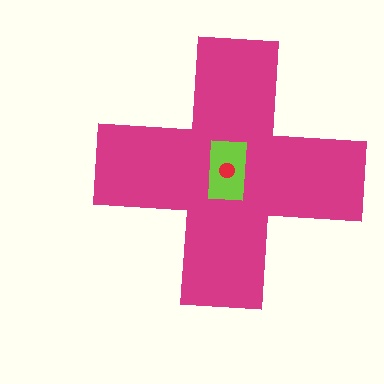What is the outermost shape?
The magenta cross.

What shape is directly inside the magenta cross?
The lime rectangle.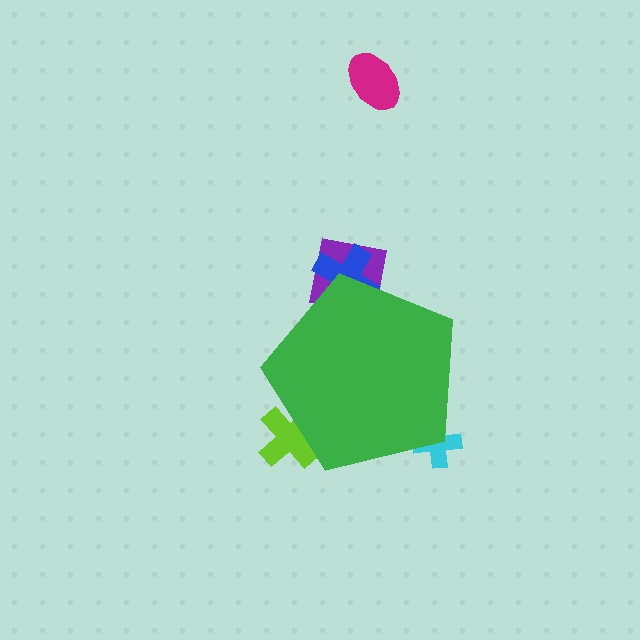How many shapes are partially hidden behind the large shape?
4 shapes are partially hidden.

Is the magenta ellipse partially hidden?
No, the magenta ellipse is fully visible.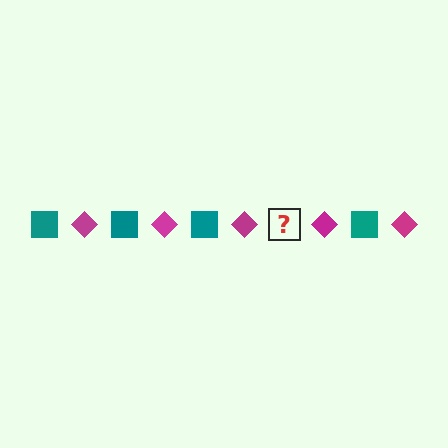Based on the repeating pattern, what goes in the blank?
The blank should be a teal square.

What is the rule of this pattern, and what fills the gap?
The rule is that the pattern alternates between teal square and magenta diamond. The gap should be filled with a teal square.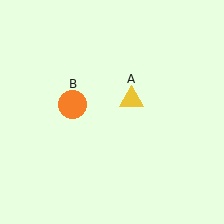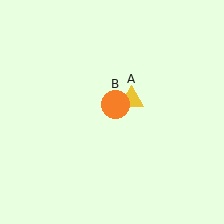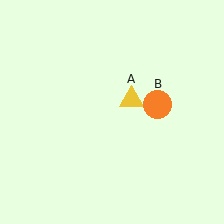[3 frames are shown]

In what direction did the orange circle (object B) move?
The orange circle (object B) moved right.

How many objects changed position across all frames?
1 object changed position: orange circle (object B).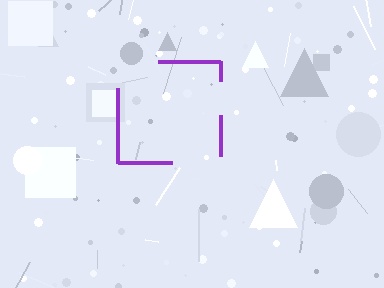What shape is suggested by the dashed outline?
The dashed outline suggests a square.